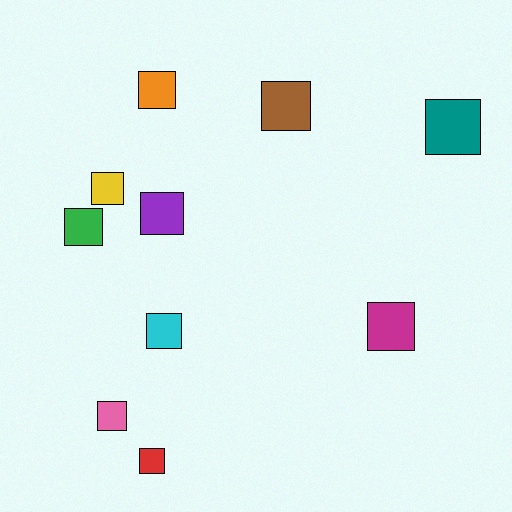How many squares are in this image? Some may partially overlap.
There are 10 squares.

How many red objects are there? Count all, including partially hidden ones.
There is 1 red object.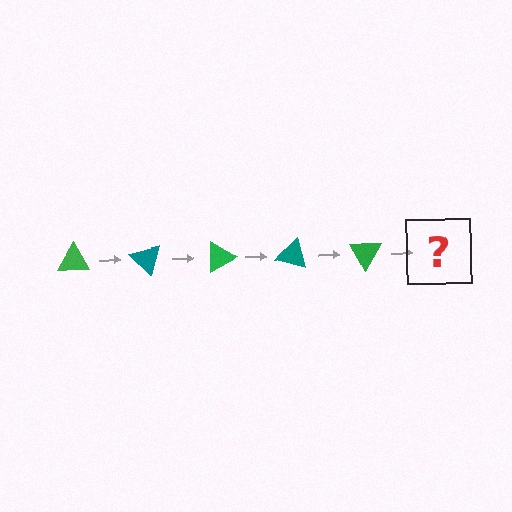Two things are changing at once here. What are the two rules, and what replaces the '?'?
The two rules are that it rotates 45 degrees each step and the color cycles through green and teal. The '?' should be a teal triangle, rotated 225 degrees from the start.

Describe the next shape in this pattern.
It should be a teal triangle, rotated 225 degrees from the start.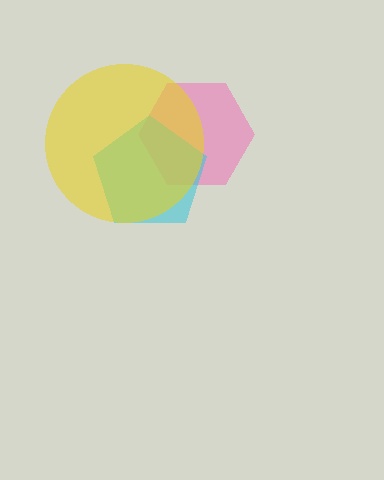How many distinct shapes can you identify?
There are 3 distinct shapes: a pink hexagon, a cyan pentagon, a yellow circle.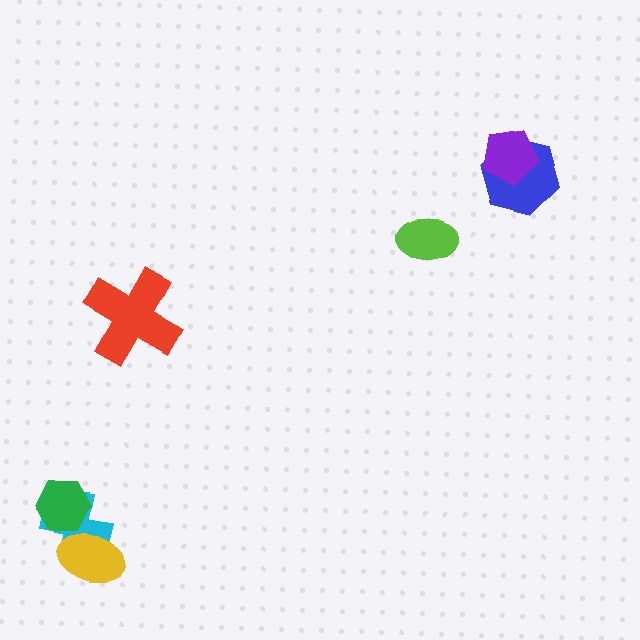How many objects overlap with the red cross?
0 objects overlap with the red cross.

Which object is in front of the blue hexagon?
The purple pentagon is in front of the blue hexagon.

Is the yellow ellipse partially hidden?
No, no other shape covers it.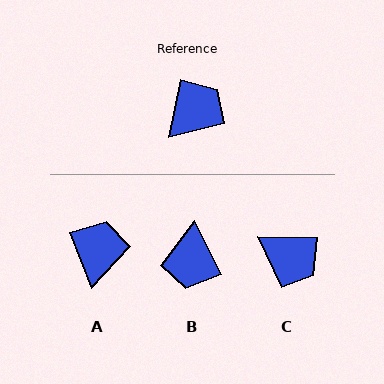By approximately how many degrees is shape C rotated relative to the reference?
Approximately 80 degrees clockwise.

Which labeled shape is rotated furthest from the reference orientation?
B, about 143 degrees away.